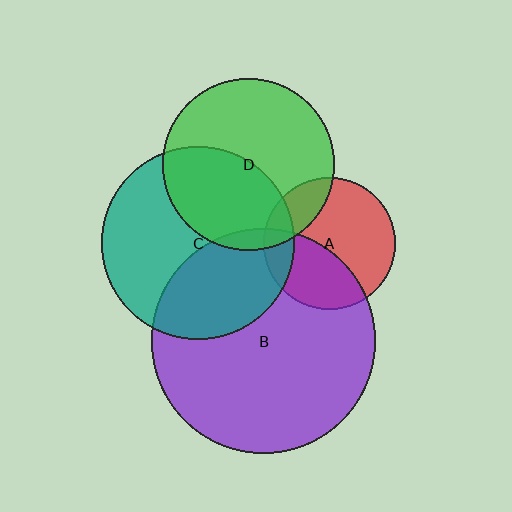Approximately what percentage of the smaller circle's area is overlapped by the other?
Approximately 15%.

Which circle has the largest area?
Circle B (purple).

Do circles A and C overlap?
Yes.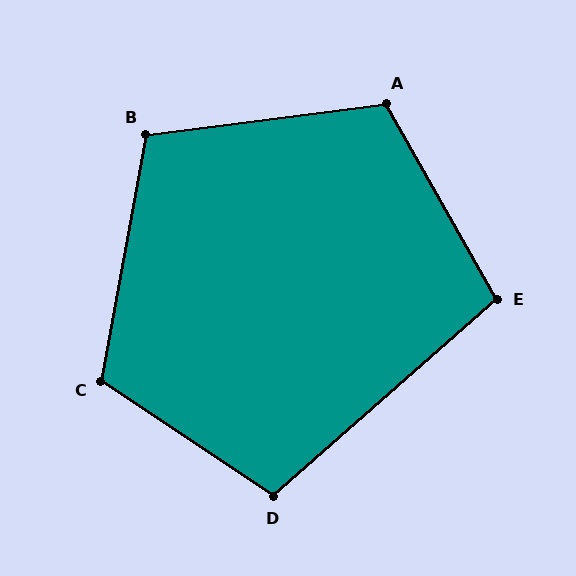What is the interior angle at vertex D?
Approximately 105 degrees (obtuse).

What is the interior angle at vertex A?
Approximately 112 degrees (obtuse).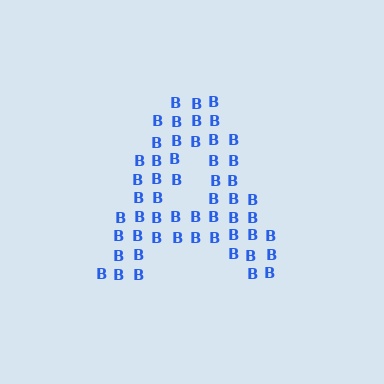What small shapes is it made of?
It is made of small letter B's.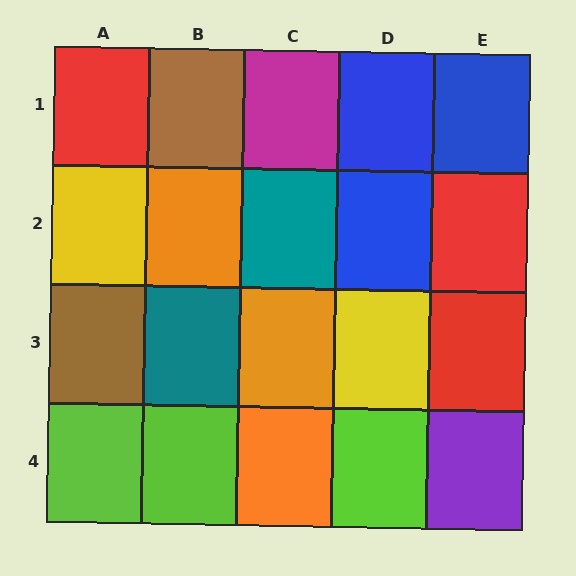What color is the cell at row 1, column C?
Magenta.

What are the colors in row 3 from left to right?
Brown, teal, orange, yellow, red.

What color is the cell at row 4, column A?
Lime.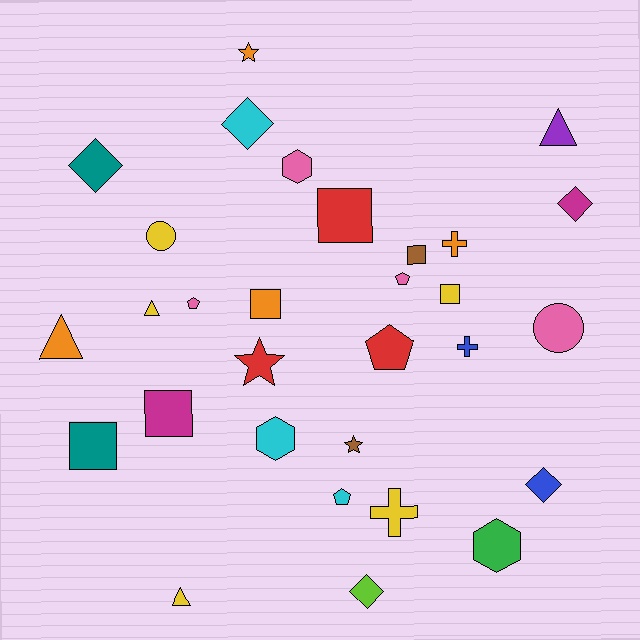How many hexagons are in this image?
There are 3 hexagons.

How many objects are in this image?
There are 30 objects.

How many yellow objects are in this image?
There are 5 yellow objects.